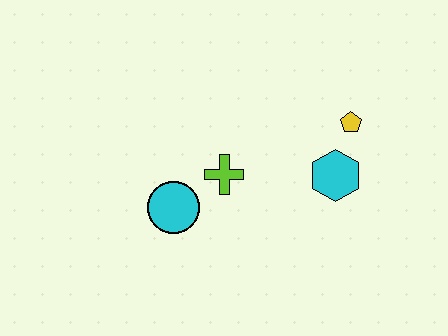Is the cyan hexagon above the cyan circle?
Yes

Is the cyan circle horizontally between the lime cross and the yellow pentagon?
No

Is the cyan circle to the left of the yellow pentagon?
Yes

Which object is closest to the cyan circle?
The lime cross is closest to the cyan circle.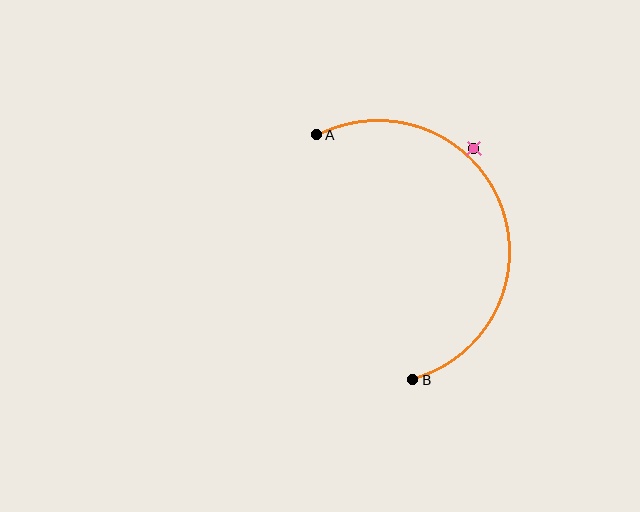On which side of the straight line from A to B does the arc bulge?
The arc bulges to the right of the straight line connecting A and B.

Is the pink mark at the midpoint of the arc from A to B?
No — the pink mark does not lie on the arc at all. It sits slightly outside the curve.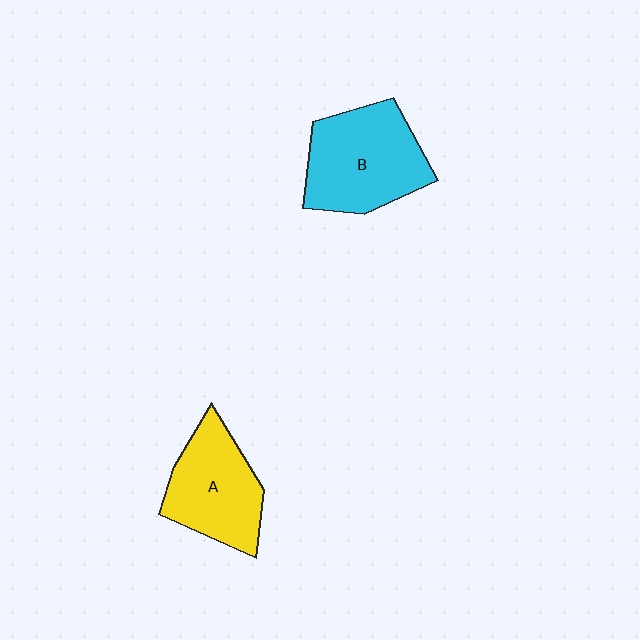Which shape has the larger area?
Shape B (cyan).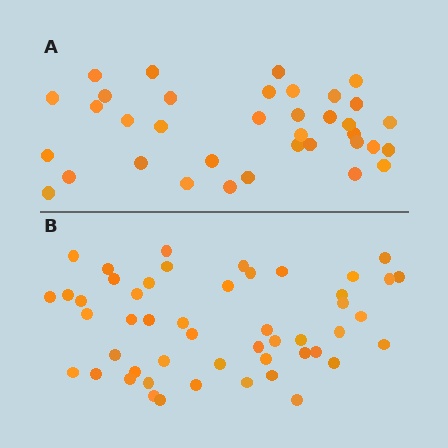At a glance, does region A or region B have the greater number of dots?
Region B (the bottom region) has more dots.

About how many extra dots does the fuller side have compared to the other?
Region B has approximately 15 more dots than region A.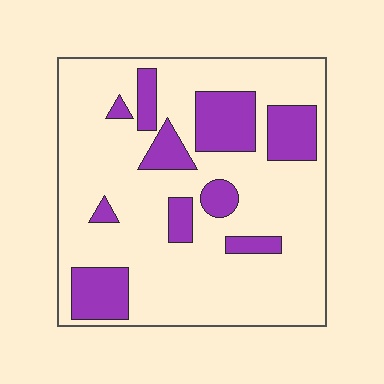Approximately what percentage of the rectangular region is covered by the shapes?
Approximately 25%.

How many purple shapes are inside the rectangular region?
10.